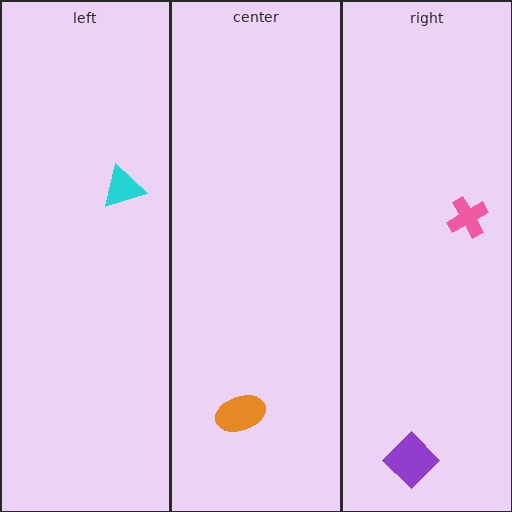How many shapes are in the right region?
2.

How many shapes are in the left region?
1.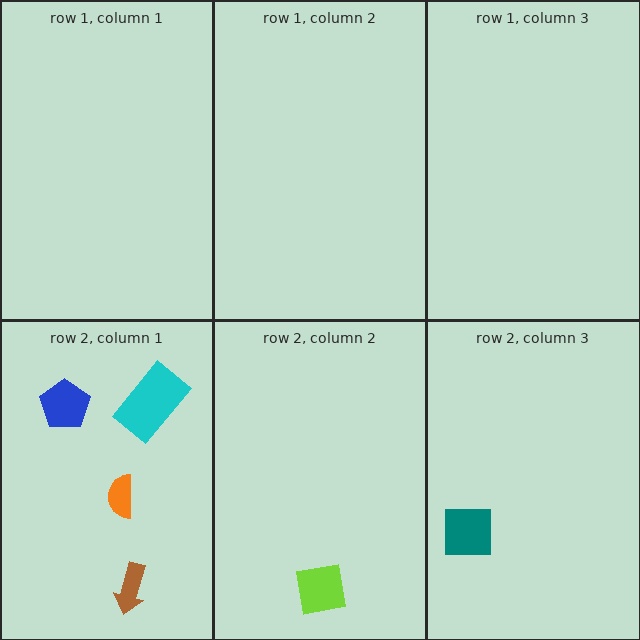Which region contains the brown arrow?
The row 2, column 1 region.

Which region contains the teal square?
The row 2, column 3 region.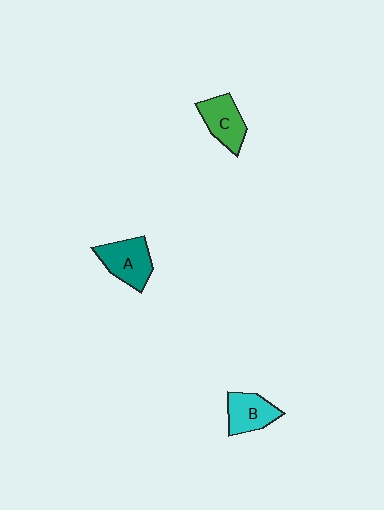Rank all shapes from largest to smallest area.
From largest to smallest: A (teal), C (green), B (cyan).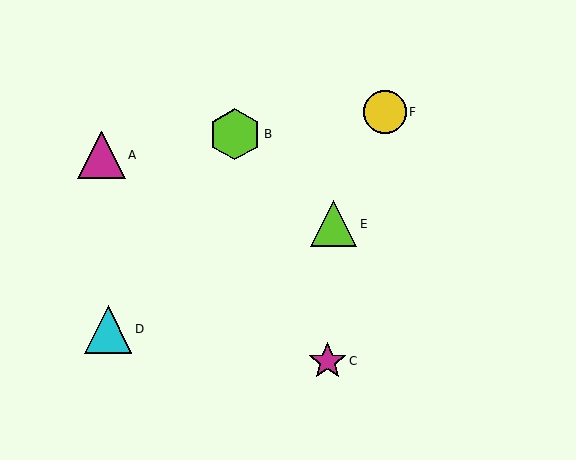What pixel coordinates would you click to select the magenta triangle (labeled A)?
Click at (102, 155) to select the magenta triangle A.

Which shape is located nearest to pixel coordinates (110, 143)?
The magenta triangle (labeled A) at (102, 155) is nearest to that location.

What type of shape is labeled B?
Shape B is a lime hexagon.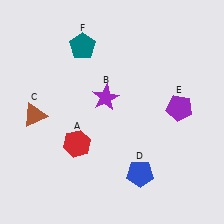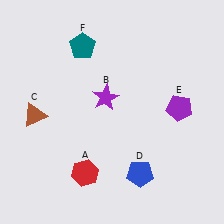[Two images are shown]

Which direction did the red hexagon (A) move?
The red hexagon (A) moved down.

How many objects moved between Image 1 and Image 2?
1 object moved between the two images.